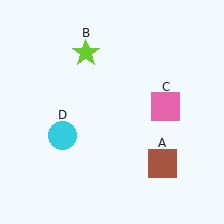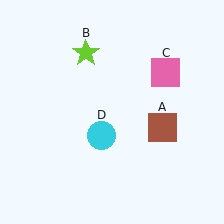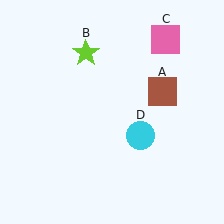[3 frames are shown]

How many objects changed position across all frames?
3 objects changed position: brown square (object A), pink square (object C), cyan circle (object D).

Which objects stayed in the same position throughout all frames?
Lime star (object B) remained stationary.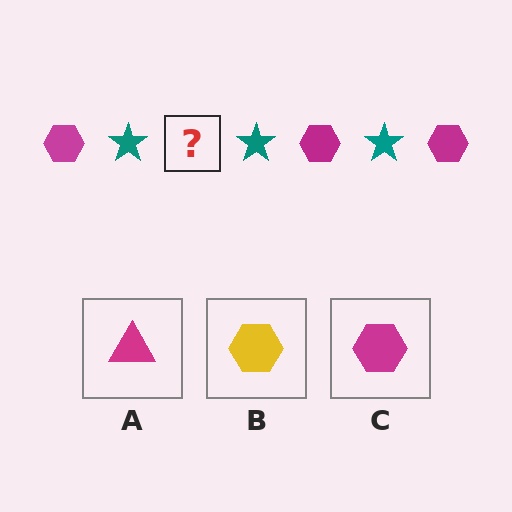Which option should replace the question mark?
Option C.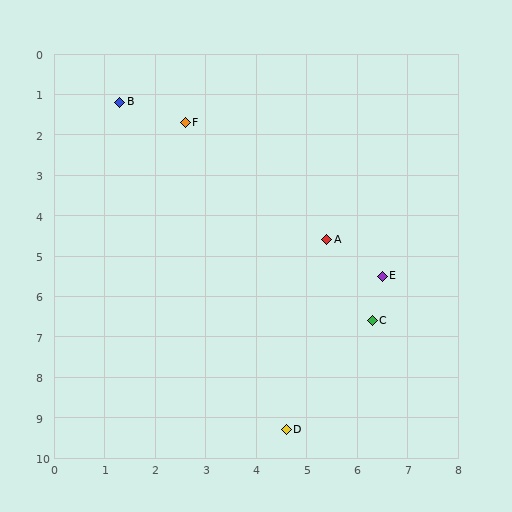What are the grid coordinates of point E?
Point E is at approximately (6.5, 5.5).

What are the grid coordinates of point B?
Point B is at approximately (1.3, 1.2).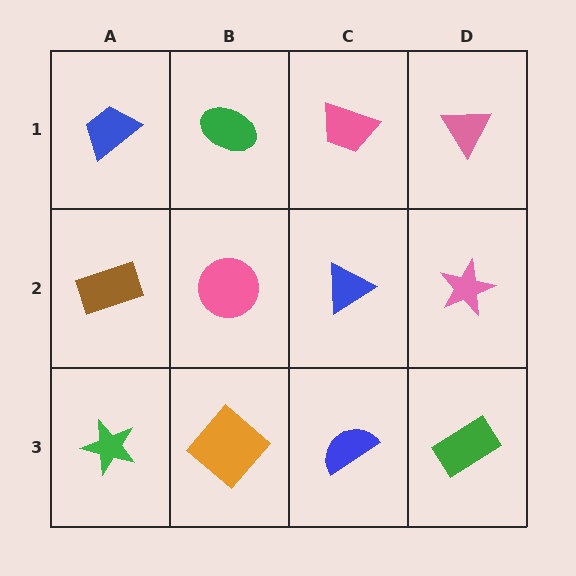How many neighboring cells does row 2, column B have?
4.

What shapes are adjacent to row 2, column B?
A green ellipse (row 1, column B), an orange diamond (row 3, column B), a brown rectangle (row 2, column A), a blue triangle (row 2, column C).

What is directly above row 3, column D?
A pink star.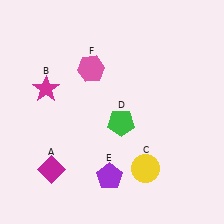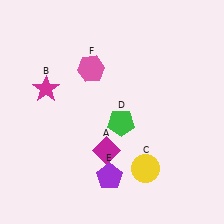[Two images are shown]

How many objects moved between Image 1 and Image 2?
1 object moved between the two images.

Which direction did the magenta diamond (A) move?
The magenta diamond (A) moved right.